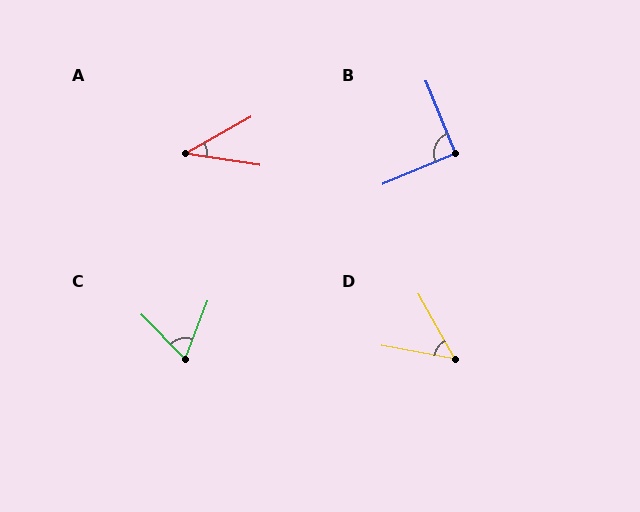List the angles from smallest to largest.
A (38°), D (50°), C (66°), B (91°).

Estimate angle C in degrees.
Approximately 66 degrees.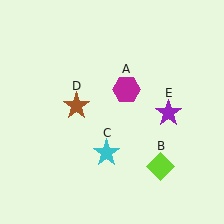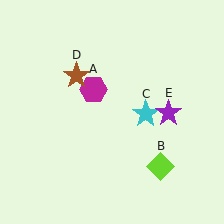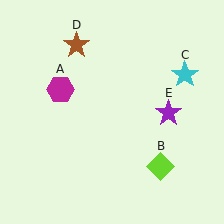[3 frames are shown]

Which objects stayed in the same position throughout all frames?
Lime diamond (object B) and purple star (object E) remained stationary.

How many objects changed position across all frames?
3 objects changed position: magenta hexagon (object A), cyan star (object C), brown star (object D).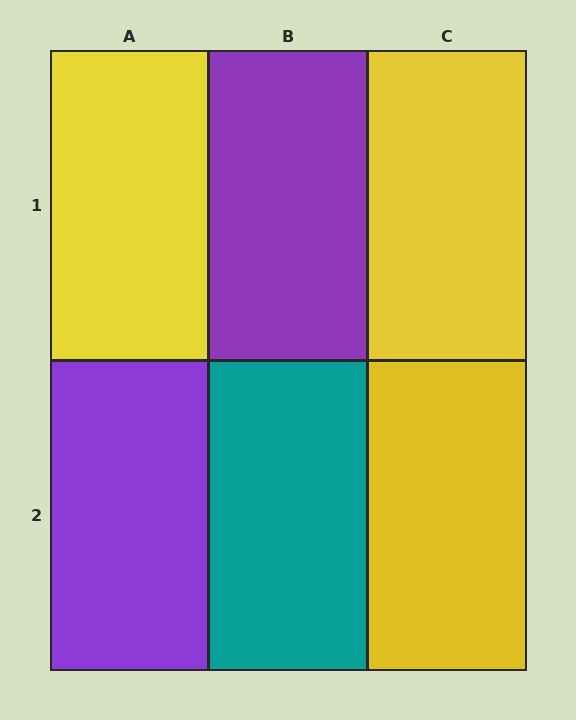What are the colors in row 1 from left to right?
Yellow, purple, yellow.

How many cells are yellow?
3 cells are yellow.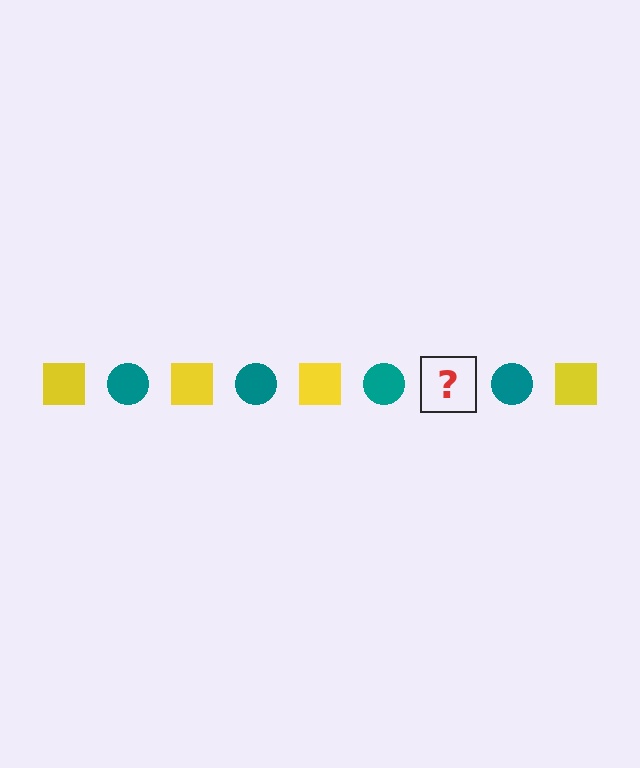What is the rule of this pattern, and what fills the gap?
The rule is that the pattern alternates between yellow square and teal circle. The gap should be filled with a yellow square.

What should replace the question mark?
The question mark should be replaced with a yellow square.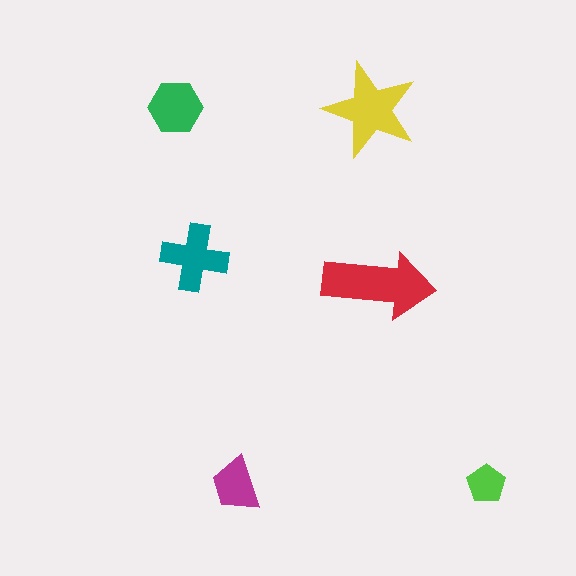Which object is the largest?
The red arrow.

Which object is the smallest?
The lime pentagon.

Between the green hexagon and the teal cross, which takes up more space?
The teal cross.